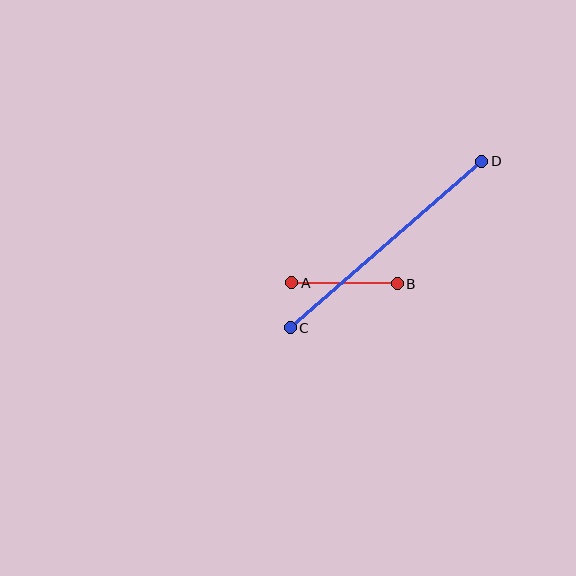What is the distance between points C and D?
The distance is approximately 253 pixels.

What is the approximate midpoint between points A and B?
The midpoint is at approximately (344, 283) pixels.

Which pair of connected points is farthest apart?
Points C and D are farthest apart.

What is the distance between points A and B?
The distance is approximately 106 pixels.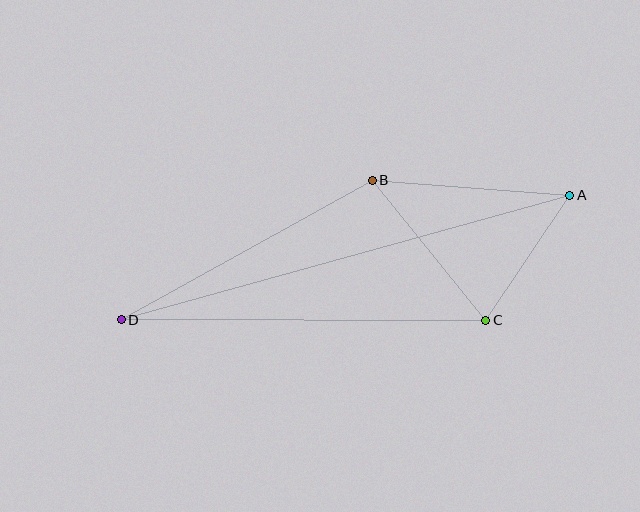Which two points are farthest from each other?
Points A and D are farthest from each other.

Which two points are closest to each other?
Points A and C are closest to each other.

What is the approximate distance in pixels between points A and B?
The distance between A and B is approximately 198 pixels.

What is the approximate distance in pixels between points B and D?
The distance between B and D is approximately 287 pixels.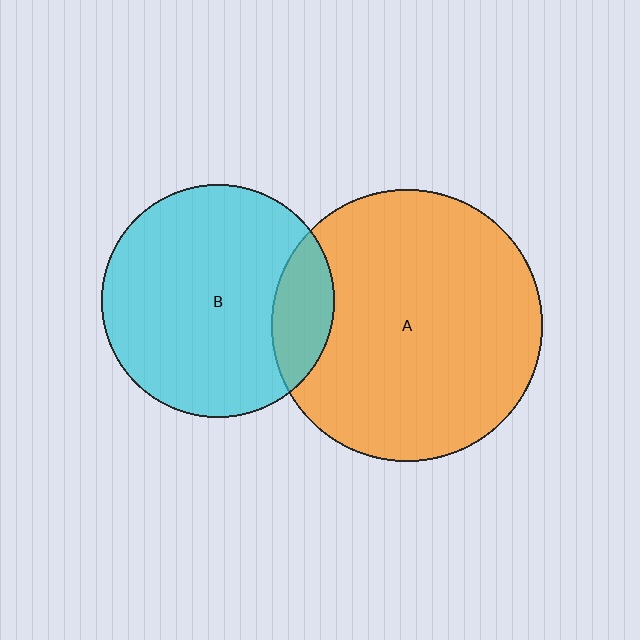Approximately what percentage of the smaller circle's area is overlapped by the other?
Approximately 15%.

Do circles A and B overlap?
Yes.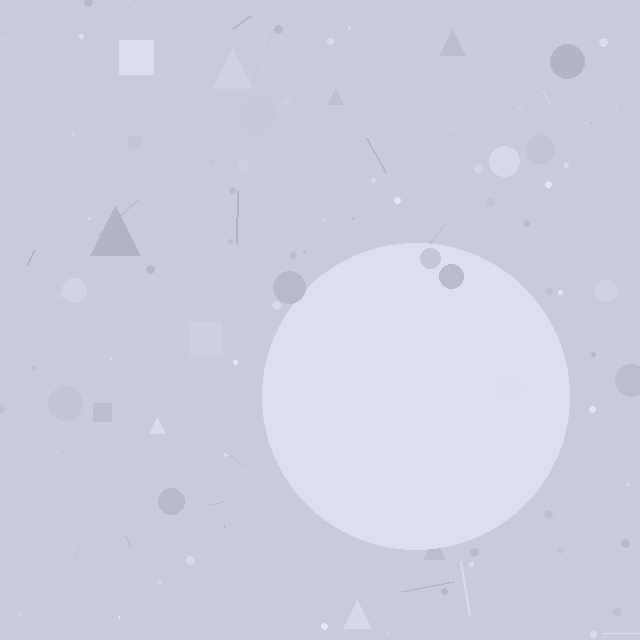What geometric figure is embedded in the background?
A circle is embedded in the background.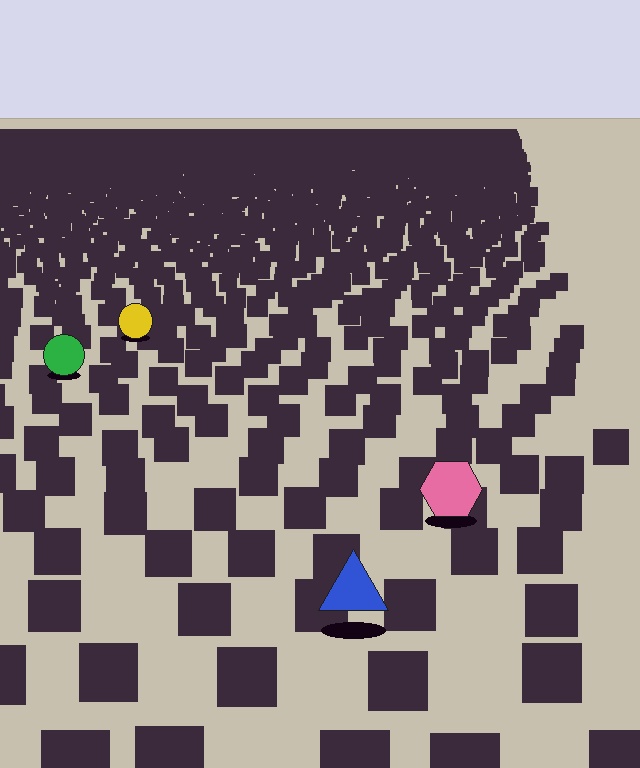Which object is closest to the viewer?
The blue triangle is closest. The texture marks near it are larger and more spread out.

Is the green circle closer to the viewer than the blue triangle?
No. The blue triangle is closer — you can tell from the texture gradient: the ground texture is coarser near it.